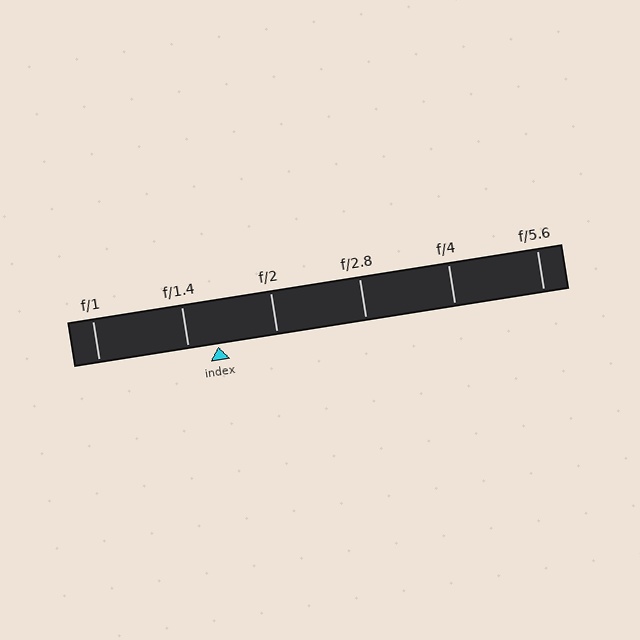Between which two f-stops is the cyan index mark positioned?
The index mark is between f/1.4 and f/2.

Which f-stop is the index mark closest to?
The index mark is closest to f/1.4.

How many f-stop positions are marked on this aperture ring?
There are 6 f-stop positions marked.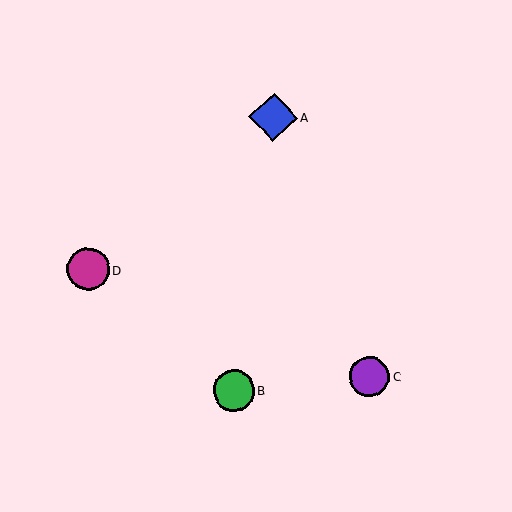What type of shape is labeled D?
Shape D is a magenta circle.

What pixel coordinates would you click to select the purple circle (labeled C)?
Click at (369, 376) to select the purple circle C.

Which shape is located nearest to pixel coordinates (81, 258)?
The magenta circle (labeled D) at (88, 269) is nearest to that location.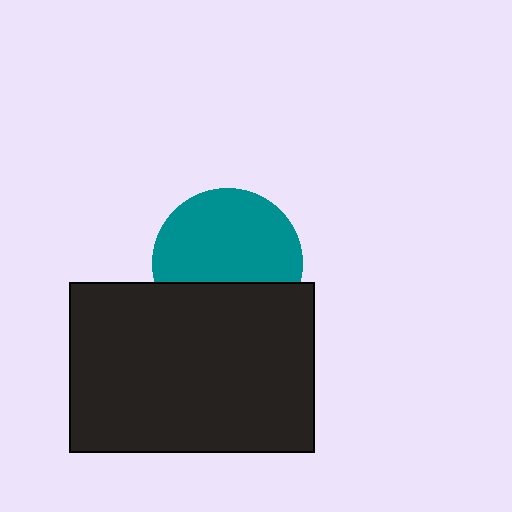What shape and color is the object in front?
The object in front is a black rectangle.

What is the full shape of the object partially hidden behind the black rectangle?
The partially hidden object is a teal circle.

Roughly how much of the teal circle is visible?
Most of it is visible (roughly 65%).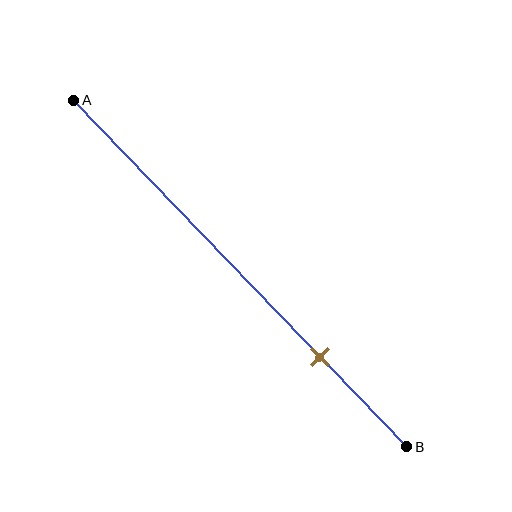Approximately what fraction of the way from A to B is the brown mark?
The brown mark is approximately 75% of the way from A to B.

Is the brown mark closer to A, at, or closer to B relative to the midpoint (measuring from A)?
The brown mark is closer to point B than the midpoint of segment AB.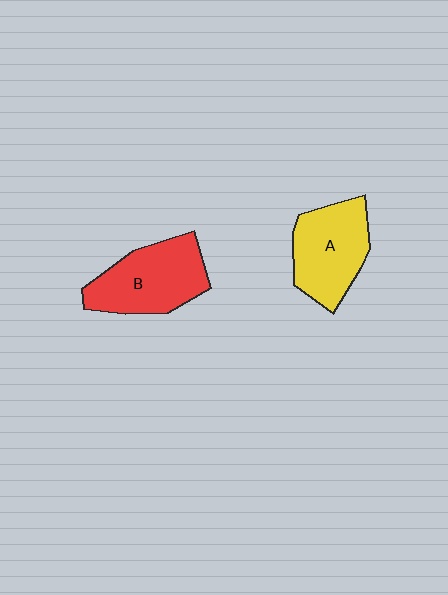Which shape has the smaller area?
Shape A (yellow).